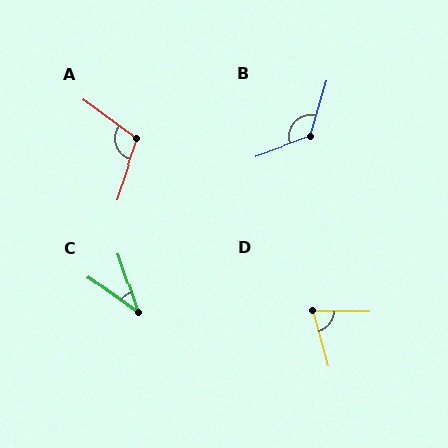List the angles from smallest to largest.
C (36°), D (73°), A (108°), B (126°).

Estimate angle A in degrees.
Approximately 108 degrees.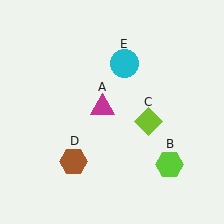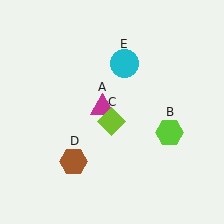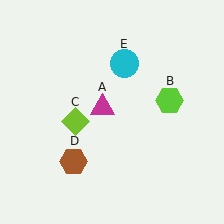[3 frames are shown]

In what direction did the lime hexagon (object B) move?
The lime hexagon (object B) moved up.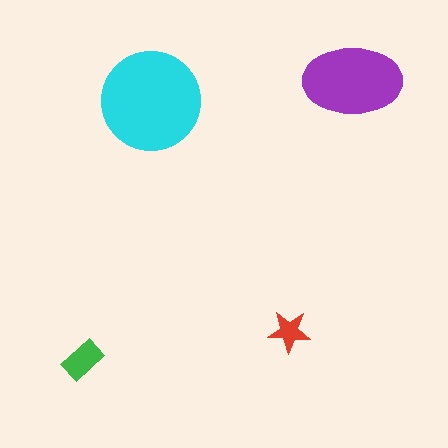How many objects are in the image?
There are 4 objects in the image.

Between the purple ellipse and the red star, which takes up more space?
The purple ellipse.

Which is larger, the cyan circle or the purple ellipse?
The cyan circle.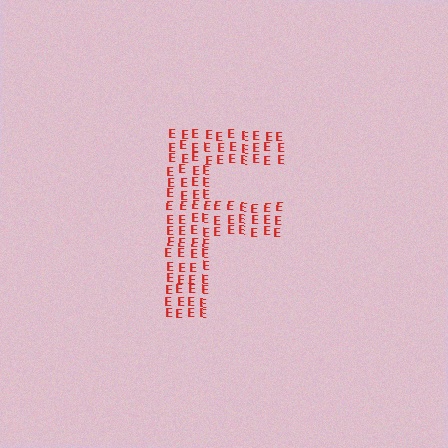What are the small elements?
The small elements are letter E's.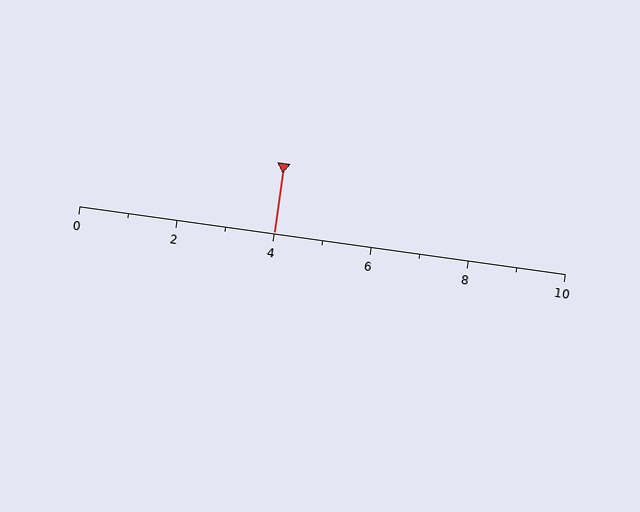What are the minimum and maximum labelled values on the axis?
The axis runs from 0 to 10.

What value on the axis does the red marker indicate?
The marker indicates approximately 4.